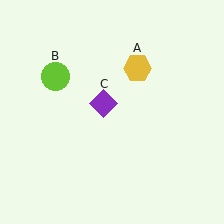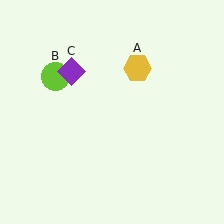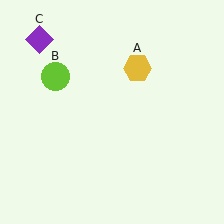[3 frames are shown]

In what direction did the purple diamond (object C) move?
The purple diamond (object C) moved up and to the left.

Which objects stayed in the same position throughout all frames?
Yellow hexagon (object A) and lime circle (object B) remained stationary.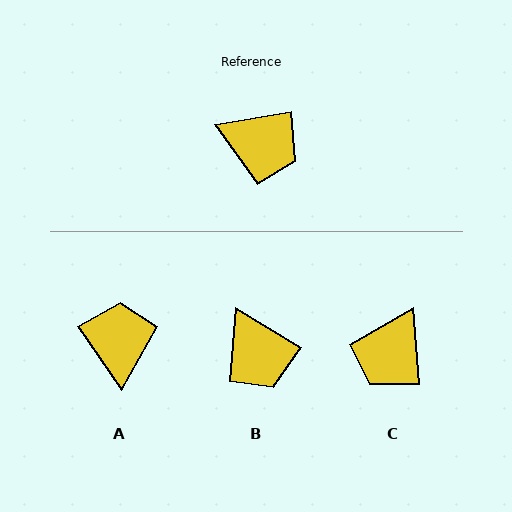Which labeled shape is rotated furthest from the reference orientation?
A, about 115 degrees away.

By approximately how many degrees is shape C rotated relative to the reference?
Approximately 95 degrees clockwise.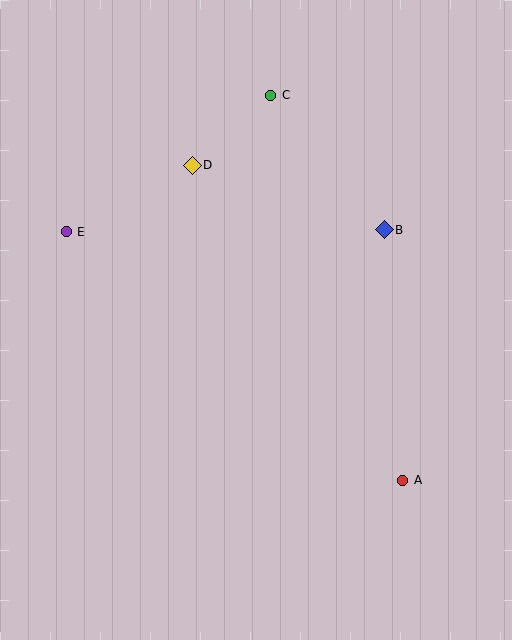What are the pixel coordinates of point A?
Point A is at (403, 480).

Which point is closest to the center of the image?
Point B at (384, 230) is closest to the center.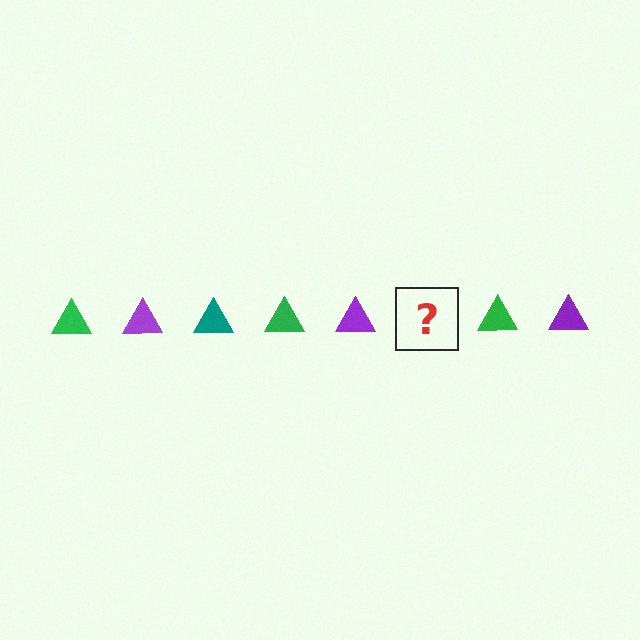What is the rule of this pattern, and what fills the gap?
The rule is that the pattern cycles through green, purple, teal triangles. The gap should be filled with a teal triangle.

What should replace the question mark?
The question mark should be replaced with a teal triangle.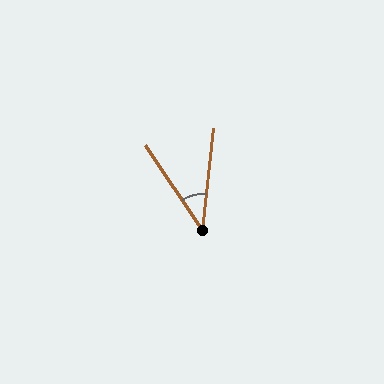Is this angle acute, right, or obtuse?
It is acute.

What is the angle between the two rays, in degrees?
Approximately 40 degrees.